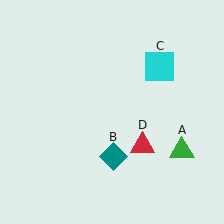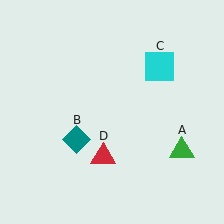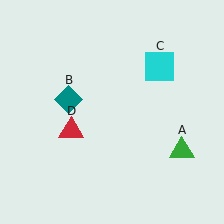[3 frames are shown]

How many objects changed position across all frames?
2 objects changed position: teal diamond (object B), red triangle (object D).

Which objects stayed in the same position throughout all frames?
Green triangle (object A) and cyan square (object C) remained stationary.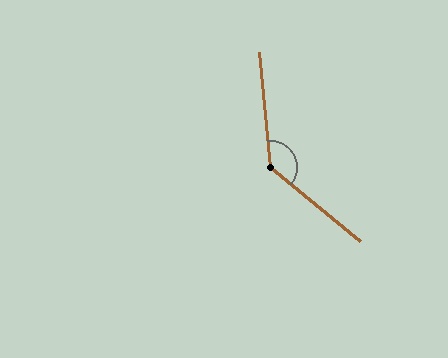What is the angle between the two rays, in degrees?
Approximately 135 degrees.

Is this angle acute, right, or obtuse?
It is obtuse.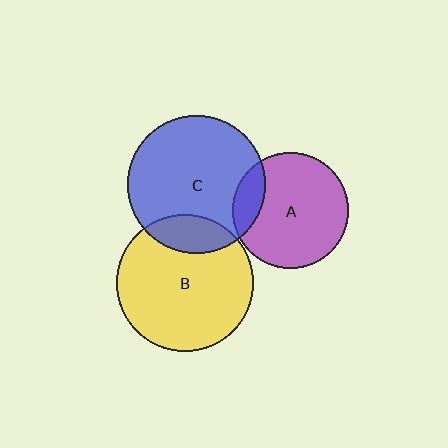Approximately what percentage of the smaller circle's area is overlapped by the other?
Approximately 15%.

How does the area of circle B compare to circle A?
Approximately 1.4 times.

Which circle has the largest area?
Circle C (blue).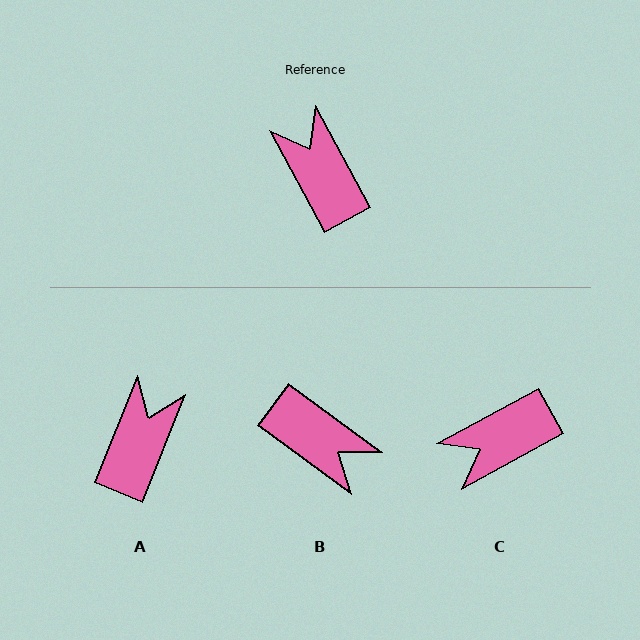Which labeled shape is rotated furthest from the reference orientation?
B, about 155 degrees away.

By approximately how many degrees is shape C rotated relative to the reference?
Approximately 91 degrees counter-clockwise.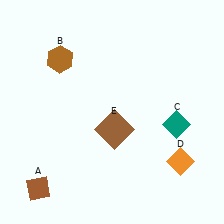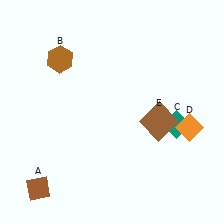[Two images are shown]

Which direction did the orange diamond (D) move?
The orange diamond (D) moved up.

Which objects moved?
The objects that moved are: the orange diamond (D), the brown square (E).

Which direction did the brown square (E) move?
The brown square (E) moved right.